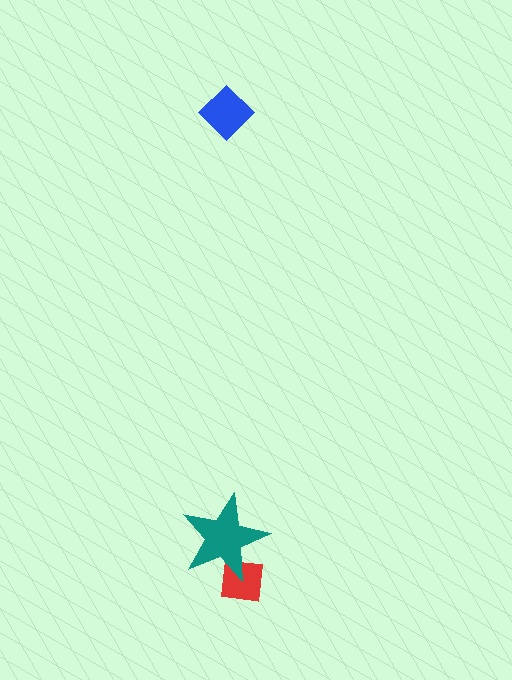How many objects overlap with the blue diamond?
0 objects overlap with the blue diamond.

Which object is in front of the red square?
The teal star is in front of the red square.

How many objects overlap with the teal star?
1 object overlaps with the teal star.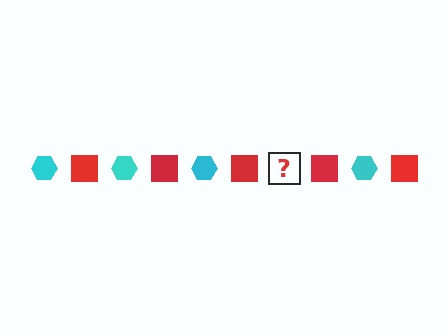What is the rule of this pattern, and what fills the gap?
The rule is that the pattern alternates between cyan hexagon and red square. The gap should be filled with a cyan hexagon.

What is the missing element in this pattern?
The missing element is a cyan hexagon.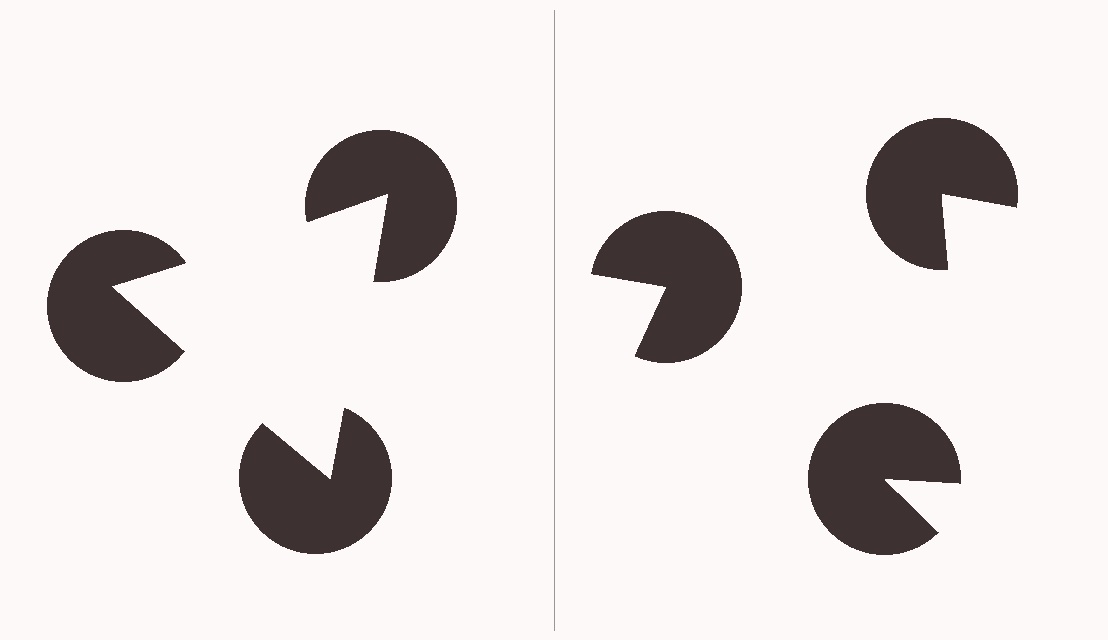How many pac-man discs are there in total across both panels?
6 — 3 on each side.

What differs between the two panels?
The pac-man discs are positioned identically on both sides; only the wedge orientations differ. On the left they align to a triangle; on the right they are misaligned.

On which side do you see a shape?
An illusory triangle appears on the left side. On the right side the wedge cuts are rotated, so no coherent shape forms.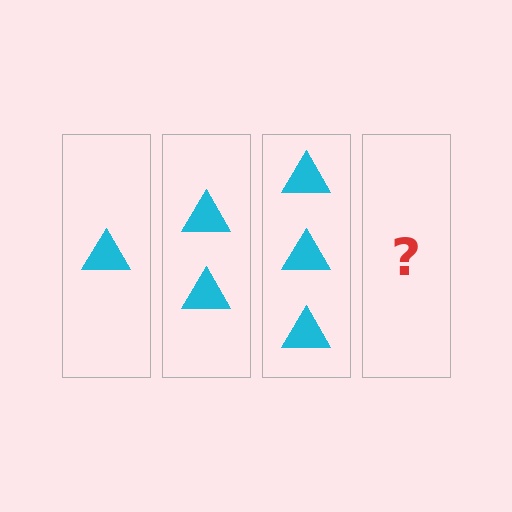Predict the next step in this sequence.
The next step is 4 triangles.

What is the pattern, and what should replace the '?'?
The pattern is that each step adds one more triangle. The '?' should be 4 triangles.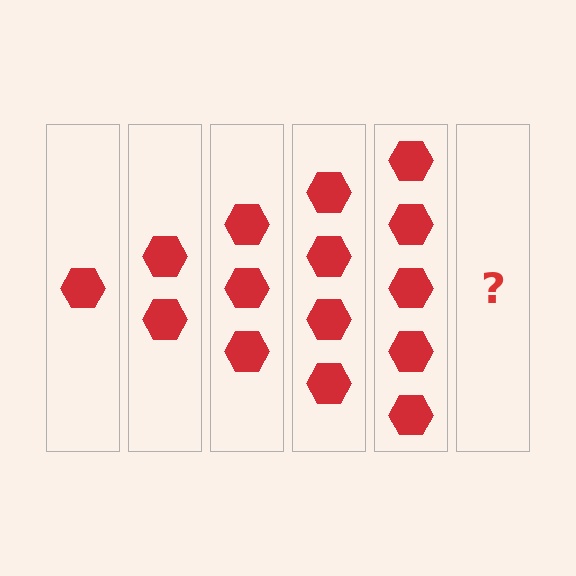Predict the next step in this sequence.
The next step is 6 hexagons.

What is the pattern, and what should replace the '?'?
The pattern is that each step adds one more hexagon. The '?' should be 6 hexagons.